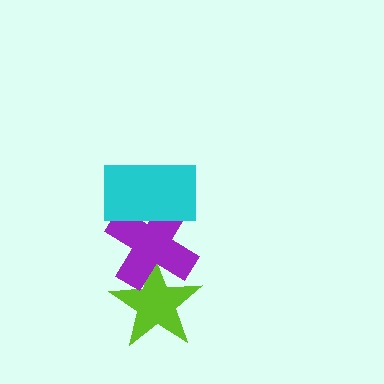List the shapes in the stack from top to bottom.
From top to bottom: the cyan rectangle, the purple cross, the lime star.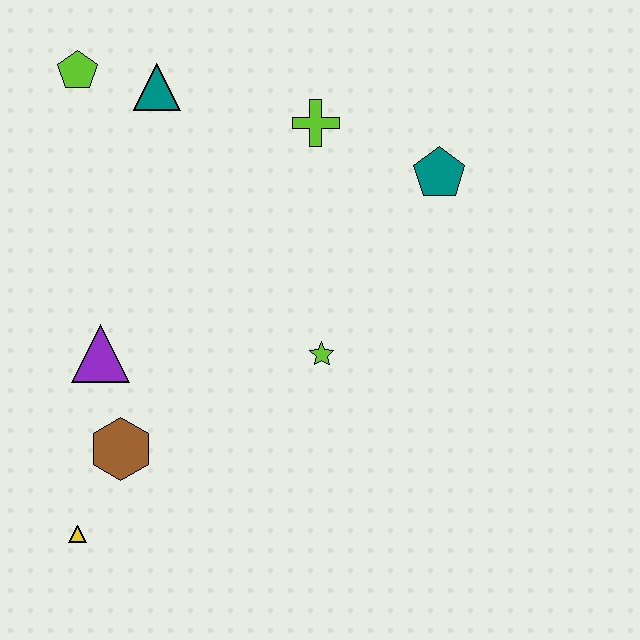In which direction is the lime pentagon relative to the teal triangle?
The lime pentagon is to the left of the teal triangle.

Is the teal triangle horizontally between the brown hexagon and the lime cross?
Yes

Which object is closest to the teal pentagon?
The lime cross is closest to the teal pentagon.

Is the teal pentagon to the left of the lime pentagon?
No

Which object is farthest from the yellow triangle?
The teal pentagon is farthest from the yellow triangle.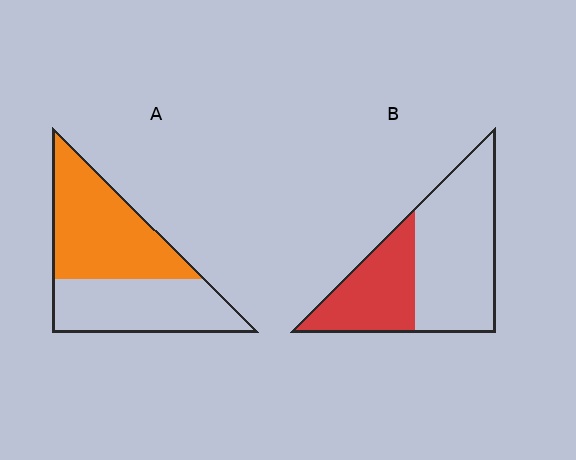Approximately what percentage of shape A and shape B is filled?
A is approximately 55% and B is approximately 35%.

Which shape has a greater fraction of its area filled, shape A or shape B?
Shape A.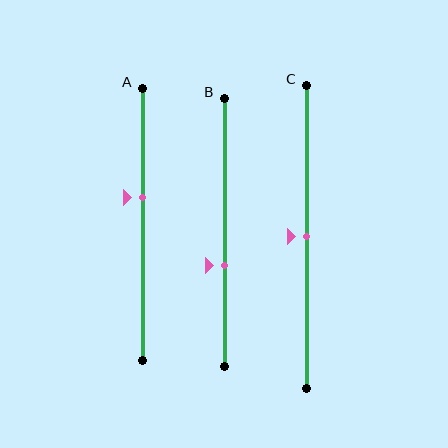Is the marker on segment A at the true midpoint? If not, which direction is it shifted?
No, the marker on segment A is shifted upward by about 10% of the segment length.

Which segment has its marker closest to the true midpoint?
Segment C has its marker closest to the true midpoint.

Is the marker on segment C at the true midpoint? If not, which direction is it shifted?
Yes, the marker on segment C is at the true midpoint.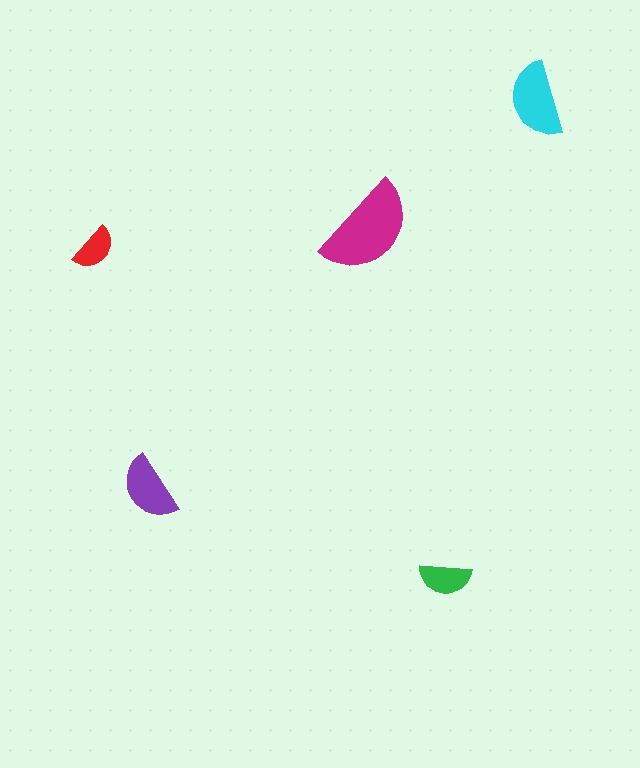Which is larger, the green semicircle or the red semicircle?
The green one.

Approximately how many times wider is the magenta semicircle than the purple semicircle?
About 1.5 times wider.